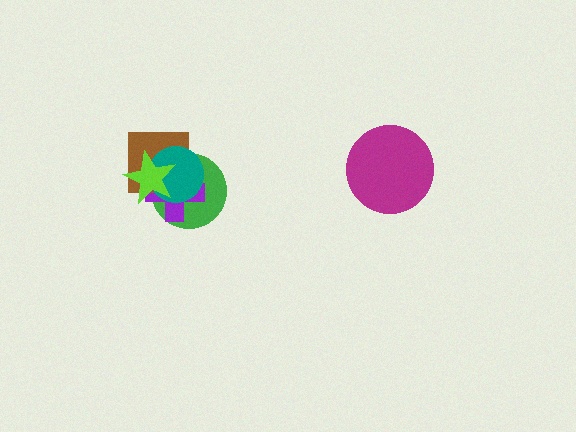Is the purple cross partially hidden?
Yes, it is partially covered by another shape.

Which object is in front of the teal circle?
The lime star is in front of the teal circle.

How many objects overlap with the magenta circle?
0 objects overlap with the magenta circle.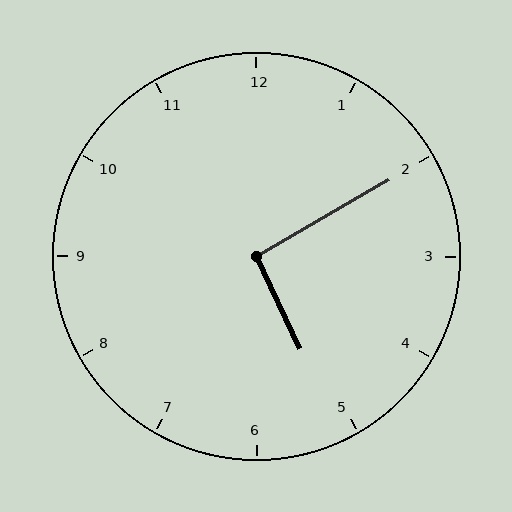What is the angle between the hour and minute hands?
Approximately 95 degrees.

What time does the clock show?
5:10.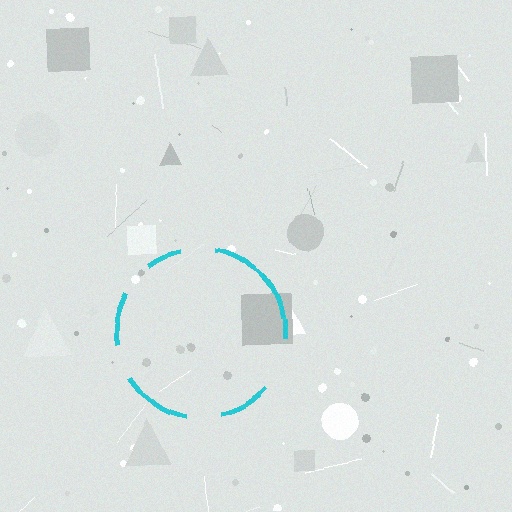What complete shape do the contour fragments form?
The contour fragments form a circle.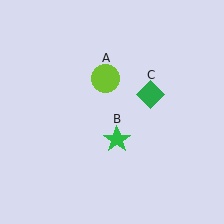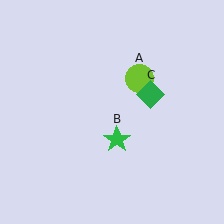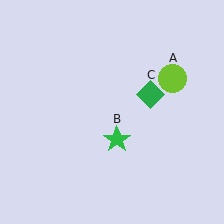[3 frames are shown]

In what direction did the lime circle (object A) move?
The lime circle (object A) moved right.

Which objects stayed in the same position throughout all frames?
Green star (object B) and green diamond (object C) remained stationary.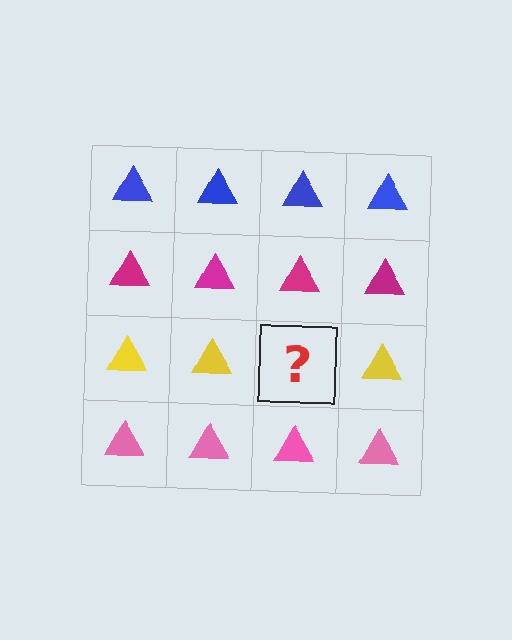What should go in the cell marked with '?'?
The missing cell should contain a yellow triangle.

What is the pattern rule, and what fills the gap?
The rule is that each row has a consistent color. The gap should be filled with a yellow triangle.